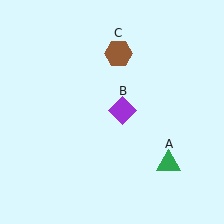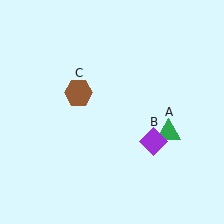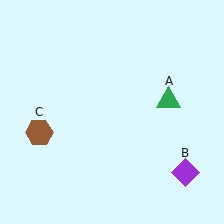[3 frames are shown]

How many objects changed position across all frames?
3 objects changed position: green triangle (object A), purple diamond (object B), brown hexagon (object C).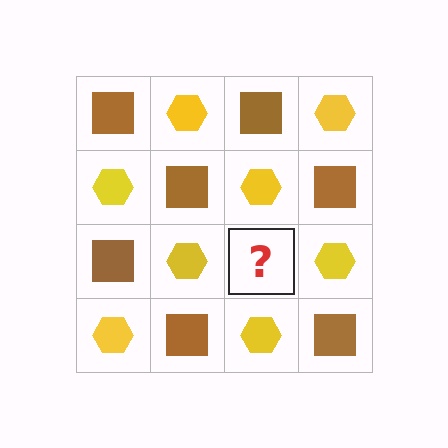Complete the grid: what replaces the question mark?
The question mark should be replaced with a brown square.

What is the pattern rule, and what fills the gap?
The rule is that it alternates brown square and yellow hexagon in a checkerboard pattern. The gap should be filled with a brown square.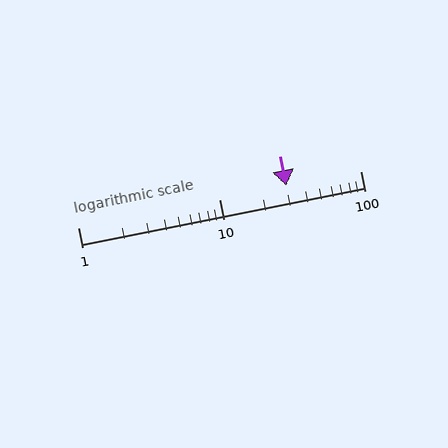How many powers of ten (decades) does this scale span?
The scale spans 2 decades, from 1 to 100.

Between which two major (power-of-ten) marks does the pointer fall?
The pointer is between 10 and 100.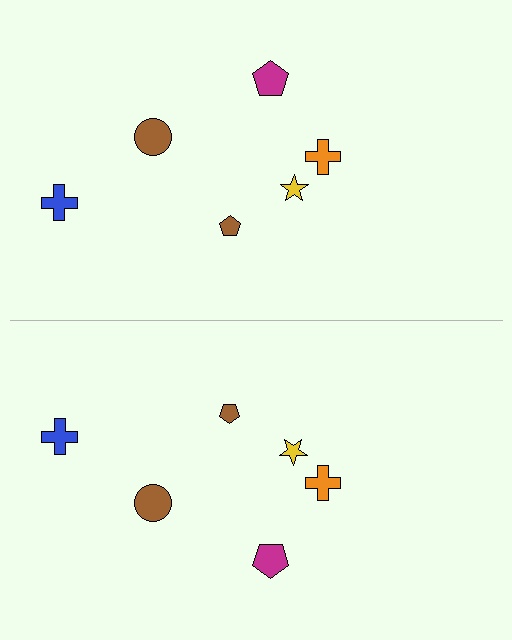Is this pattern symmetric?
Yes, this pattern has bilateral (reflection) symmetry.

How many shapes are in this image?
There are 12 shapes in this image.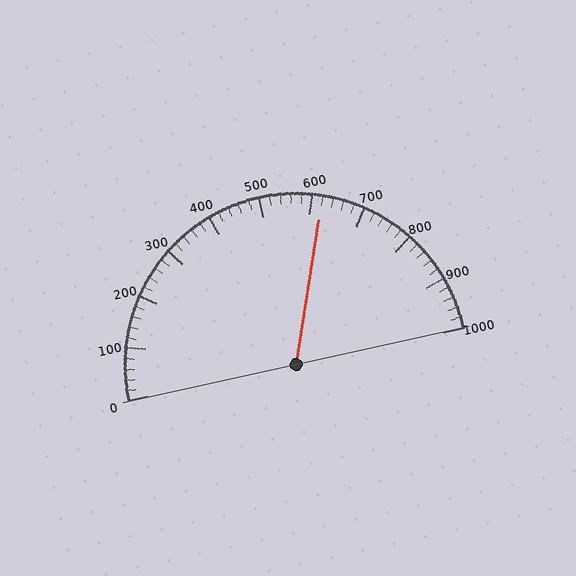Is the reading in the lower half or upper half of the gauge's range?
The reading is in the upper half of the range (0 to 1000).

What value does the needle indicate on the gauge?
The needle indicates approximately 620.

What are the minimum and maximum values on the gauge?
The gauge ranges from 0 to 1000.